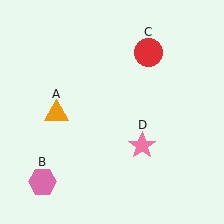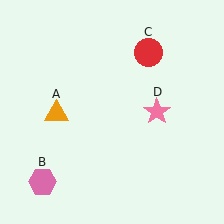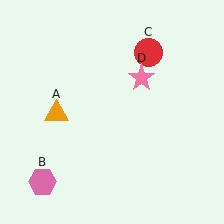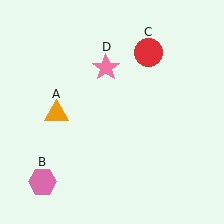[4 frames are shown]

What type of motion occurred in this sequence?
The pink star (object D) rotated counterclockwise around the center of the scene.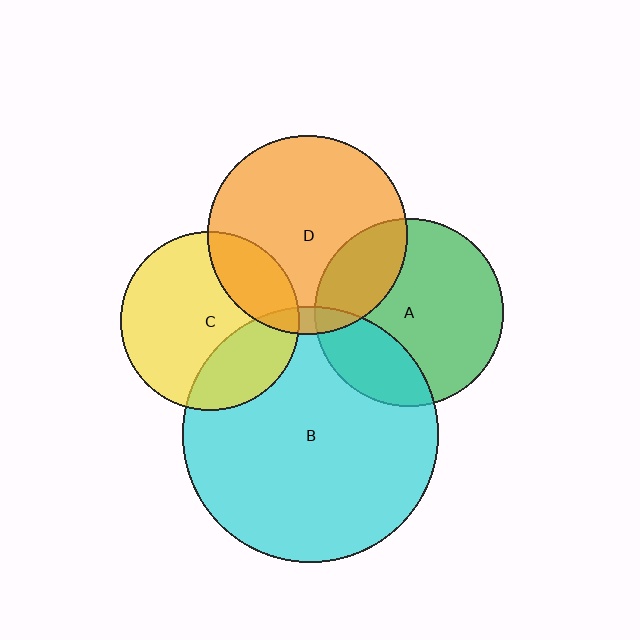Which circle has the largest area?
Circle B (cyan).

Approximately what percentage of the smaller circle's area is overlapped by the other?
Approximately 25%.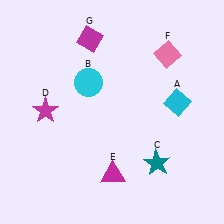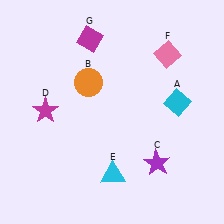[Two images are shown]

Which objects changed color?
B changed from cyan to orange. C changed from teal to purple. E changed from magenta to cyan.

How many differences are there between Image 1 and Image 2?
There are 3 differences between the two images.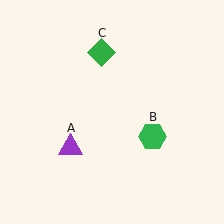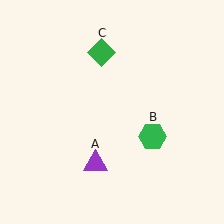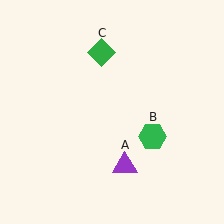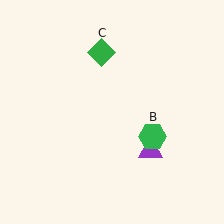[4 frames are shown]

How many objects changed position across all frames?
1 object changed position: purple triangle (object A).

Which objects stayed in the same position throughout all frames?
Green hexagon (object B) and green diamond (object C) remained stationary.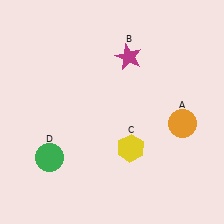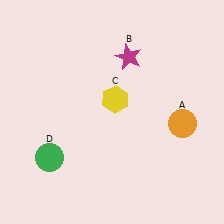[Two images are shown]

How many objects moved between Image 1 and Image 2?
1 object moved between the two images.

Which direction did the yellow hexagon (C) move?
The yellow hexagon (C) moved up.